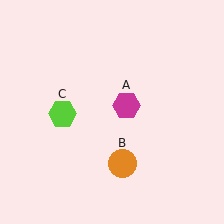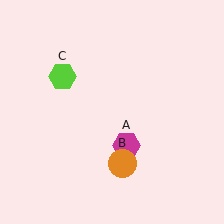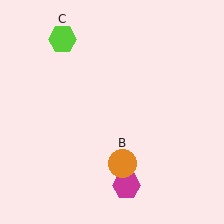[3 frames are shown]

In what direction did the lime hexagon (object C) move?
The lime hexagon (object C) moved up.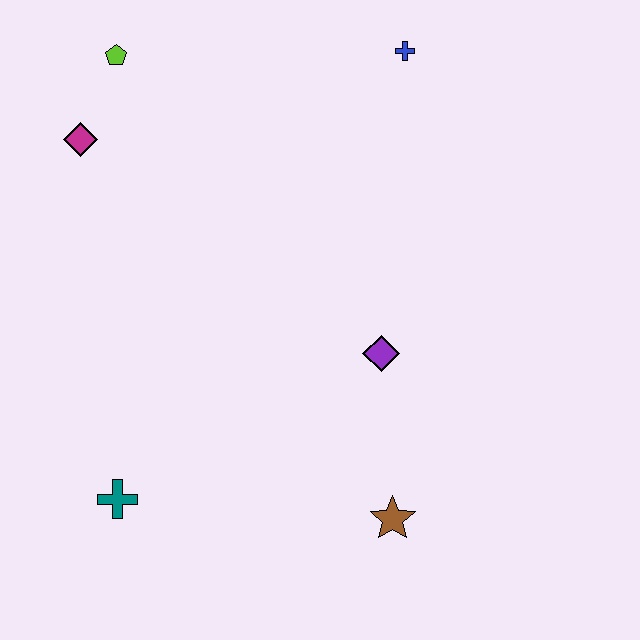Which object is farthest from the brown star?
The lime pentagon is farthest from the brown star.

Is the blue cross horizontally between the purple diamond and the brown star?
No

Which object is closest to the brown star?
The purple diamond is closest to the brown star.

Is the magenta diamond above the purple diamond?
Yes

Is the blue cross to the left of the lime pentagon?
No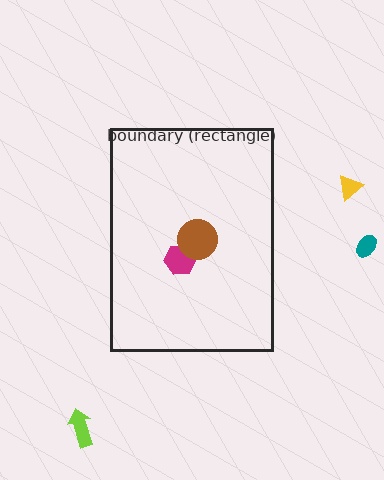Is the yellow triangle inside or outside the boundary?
Outside.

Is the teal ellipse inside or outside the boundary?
Outside.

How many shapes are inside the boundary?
2 inside, 3 outside.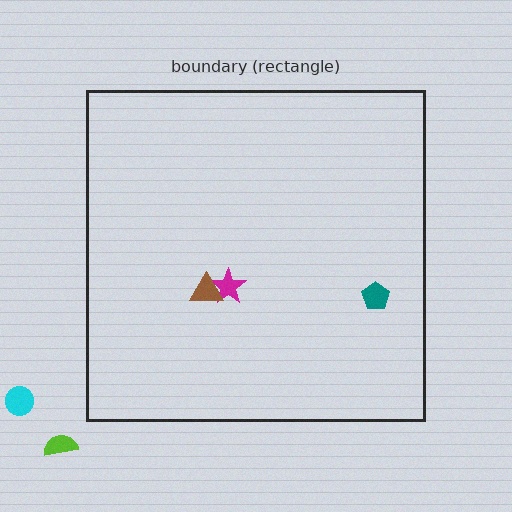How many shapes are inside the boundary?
3 inside, 2 outside.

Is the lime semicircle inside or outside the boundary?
Outside.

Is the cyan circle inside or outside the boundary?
Outside.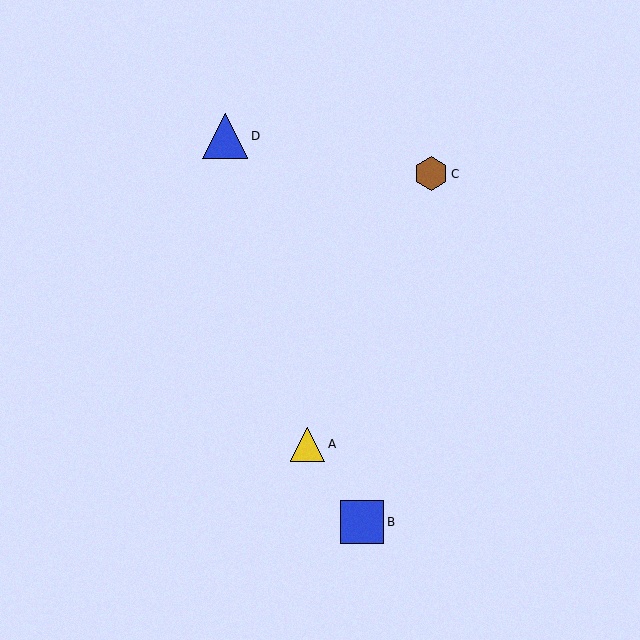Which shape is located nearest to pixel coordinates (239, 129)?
The blue triangle (labeled D) at (225, 136) is nearest to that location.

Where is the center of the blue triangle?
The center of the blue triangle is at (225, 136).